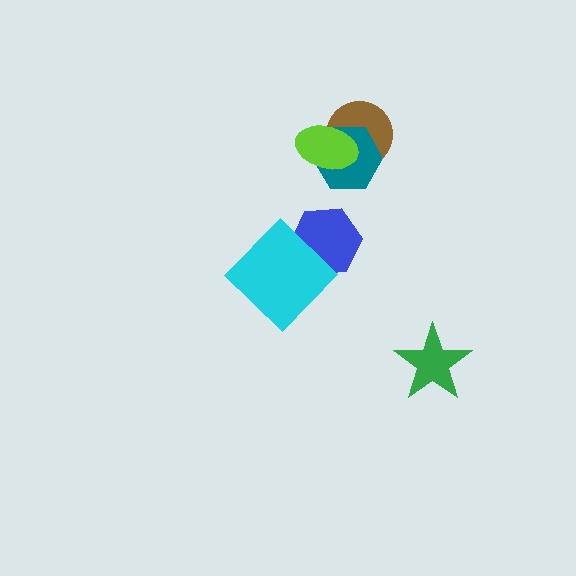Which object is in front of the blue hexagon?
The cyan diamond is in front of the blue hexagon.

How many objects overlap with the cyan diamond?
1 object overlaps with the cyan diamond.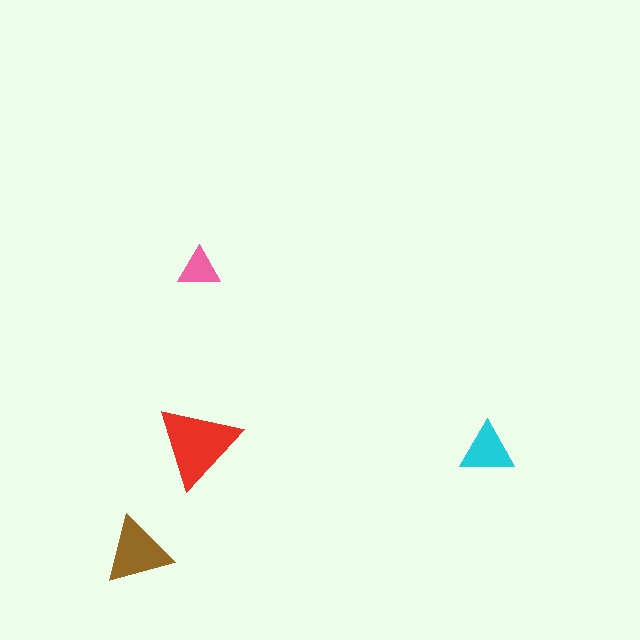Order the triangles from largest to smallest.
the red one, the brown one, the cyan one, the pink one.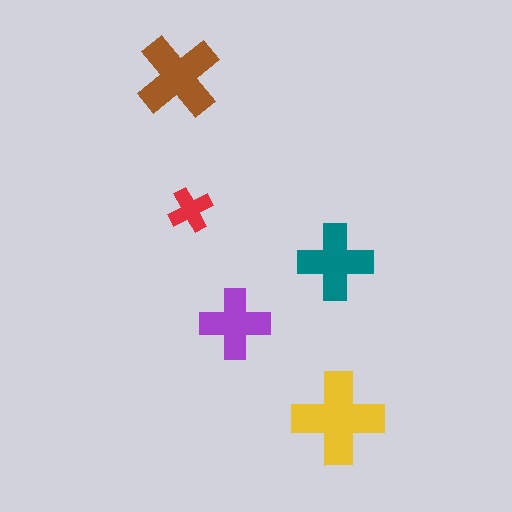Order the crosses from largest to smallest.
the yellow one, the brown one, the teal one, the purple one, the red one.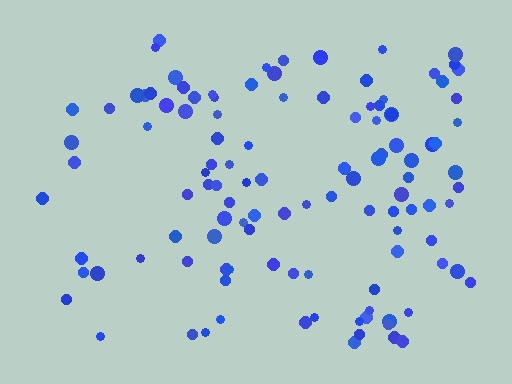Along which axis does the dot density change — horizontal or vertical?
Horizontal.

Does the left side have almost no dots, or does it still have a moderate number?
Still a moderate number, just noticeably fewer than the right.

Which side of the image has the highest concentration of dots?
The right.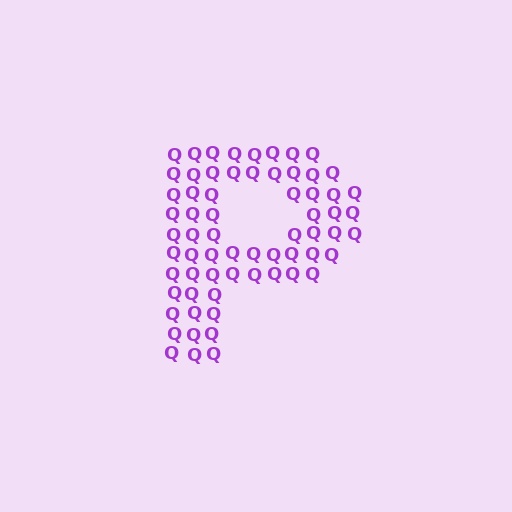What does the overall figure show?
The overall figure shows the letter P.